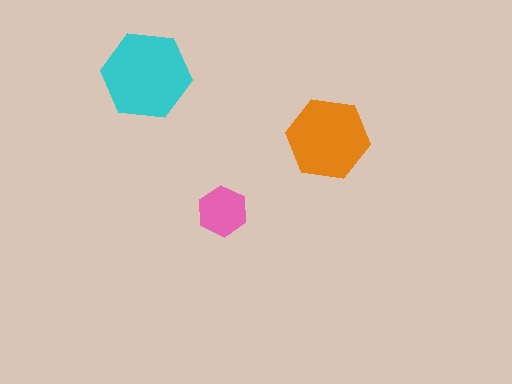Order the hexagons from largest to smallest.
the cyan one, the orange one, the pink one.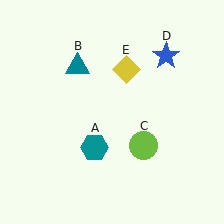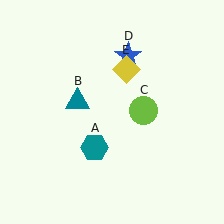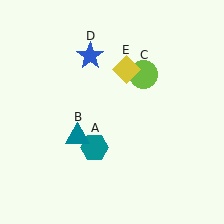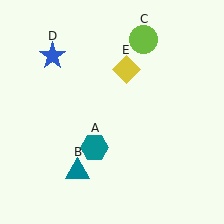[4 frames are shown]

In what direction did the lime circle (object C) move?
The lime circle (object C) moved up.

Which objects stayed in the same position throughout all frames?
Teal hexagon (object A) and yellow diamond (object E) remained stationary.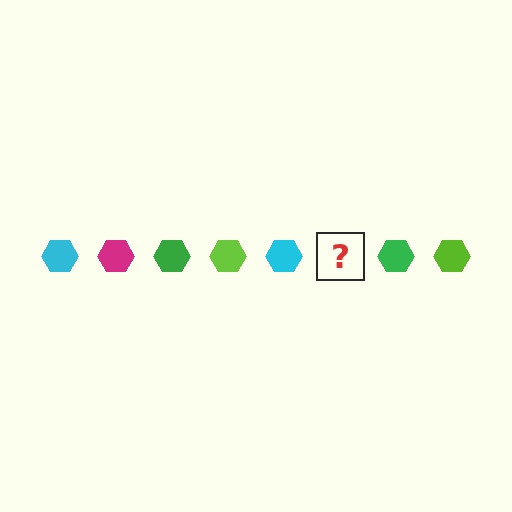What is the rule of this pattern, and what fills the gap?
The rule is that the pattern cycles through cyan, magenta, green, lime hexagons. The gap should be filled with a magenta hexagon.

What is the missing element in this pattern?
The missing element is a magenta hexagon.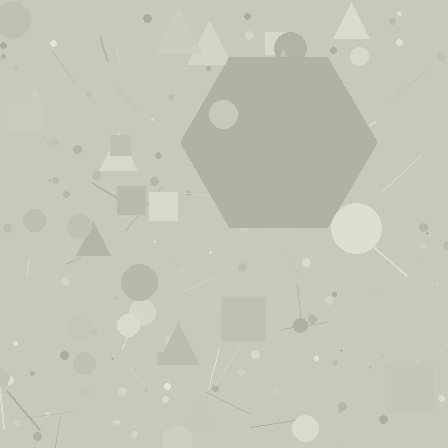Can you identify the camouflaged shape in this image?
The camouflaged shape is a hexagon.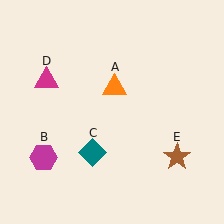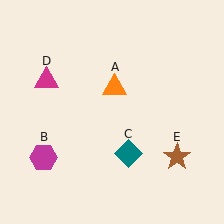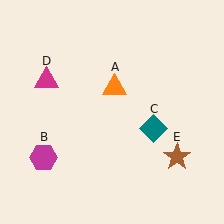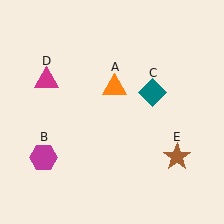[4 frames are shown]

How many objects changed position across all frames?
1 object changed position: teal diamond (object C).